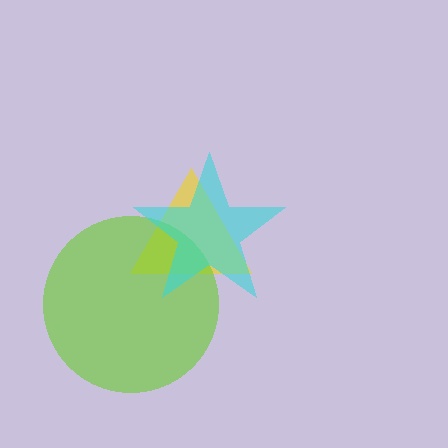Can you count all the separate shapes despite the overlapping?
Yes, there are 3 separate shapes.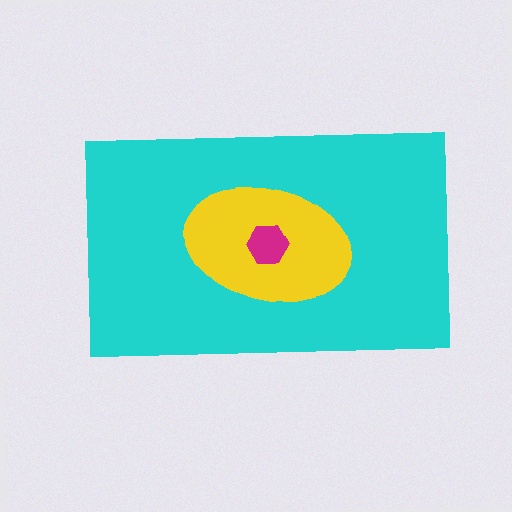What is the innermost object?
The magenta hexagon.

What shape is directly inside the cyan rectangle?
The yellow ellipse.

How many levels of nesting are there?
3.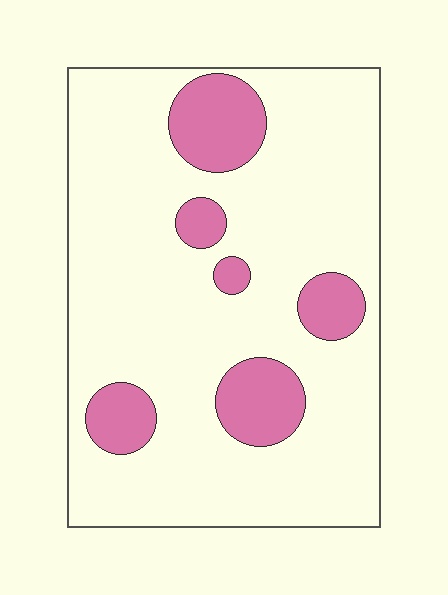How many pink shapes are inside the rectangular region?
6.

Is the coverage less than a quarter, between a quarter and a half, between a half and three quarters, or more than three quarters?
Less than a quarter.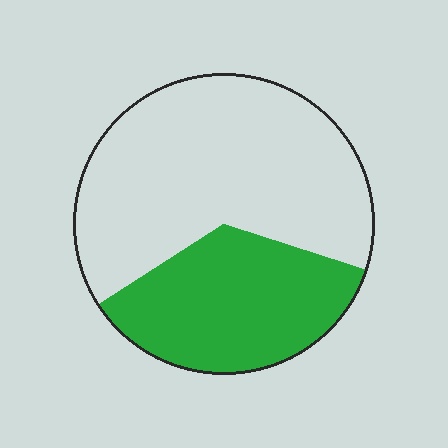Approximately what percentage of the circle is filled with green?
Approximately 35%.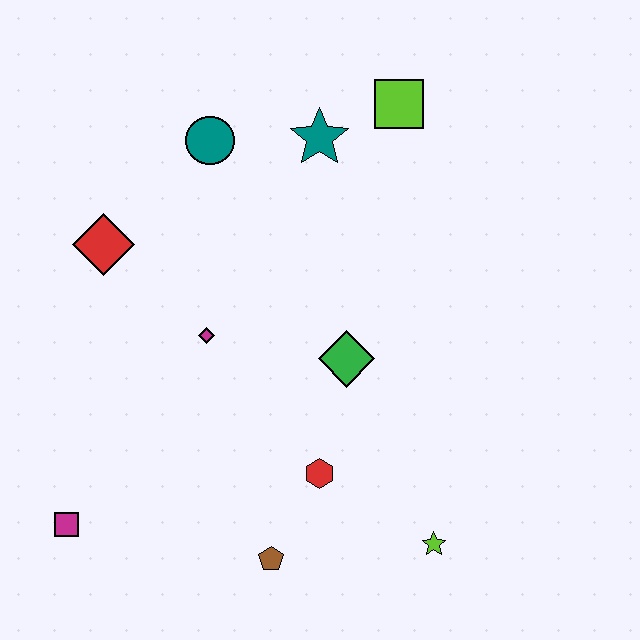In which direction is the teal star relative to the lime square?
The teal star is to the left of the lime square.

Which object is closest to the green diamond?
The red hexagon is closest to the green diamond.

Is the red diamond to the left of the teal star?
Yes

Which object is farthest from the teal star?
The magenta square is farthest from the teal star.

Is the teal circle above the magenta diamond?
Yes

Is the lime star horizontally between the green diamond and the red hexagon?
No